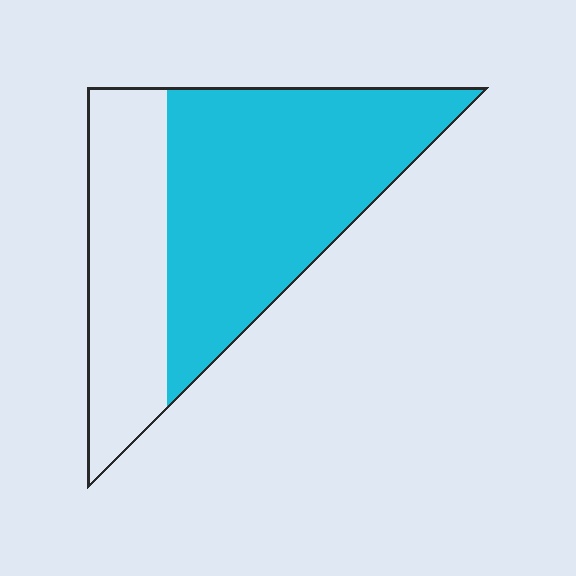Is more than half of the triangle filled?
Yes.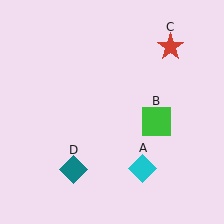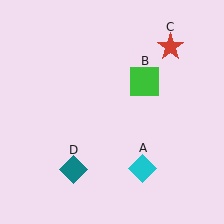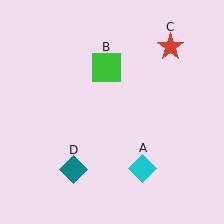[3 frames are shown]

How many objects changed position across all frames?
1 object changed position: green square (object B).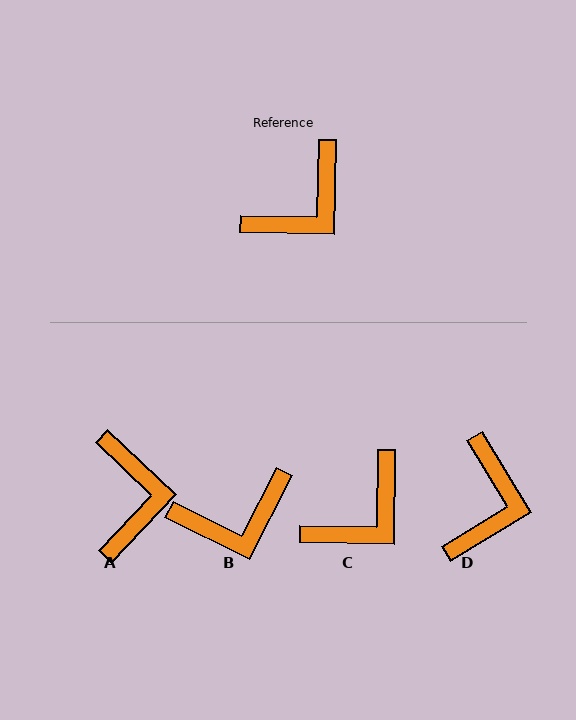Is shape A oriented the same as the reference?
No, it is off by about 47 degrees.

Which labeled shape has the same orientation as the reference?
C.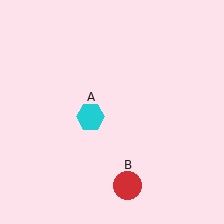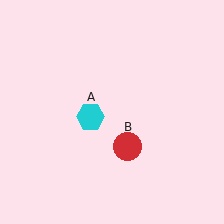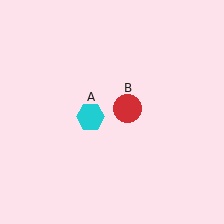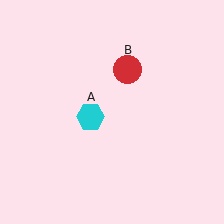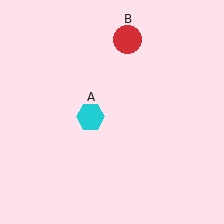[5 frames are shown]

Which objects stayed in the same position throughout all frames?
Cyan hexagon (object A) remained stationary.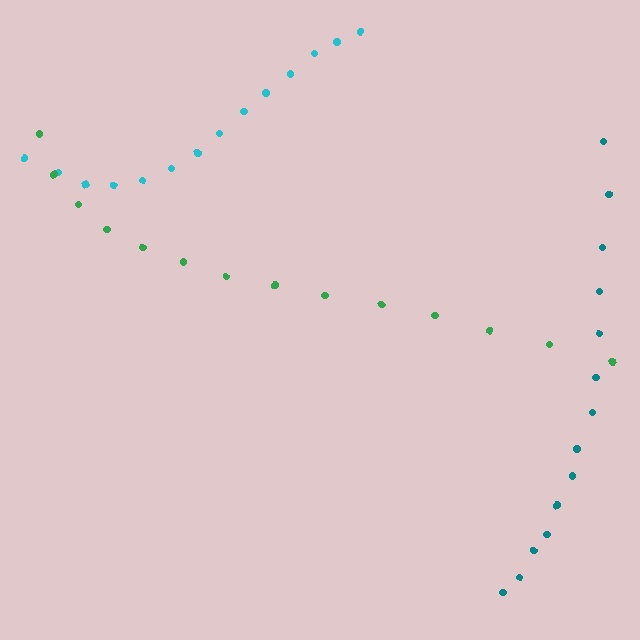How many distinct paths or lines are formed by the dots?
There are 3 distinct paths.